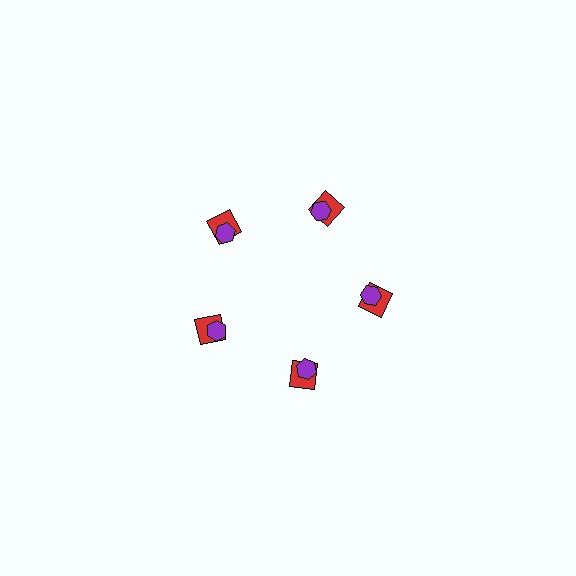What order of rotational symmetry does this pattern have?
This pattern has 5-fold rotational symmetry.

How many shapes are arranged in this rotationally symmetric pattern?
There are 10 shapes, arranged in 5 groups of 2.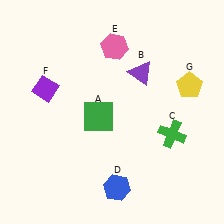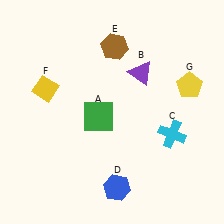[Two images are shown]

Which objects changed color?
C changed from green to cyan. E changed from pink to brown. F changed from purple to yellow.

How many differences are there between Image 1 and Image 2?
There are 3 differences between the two images.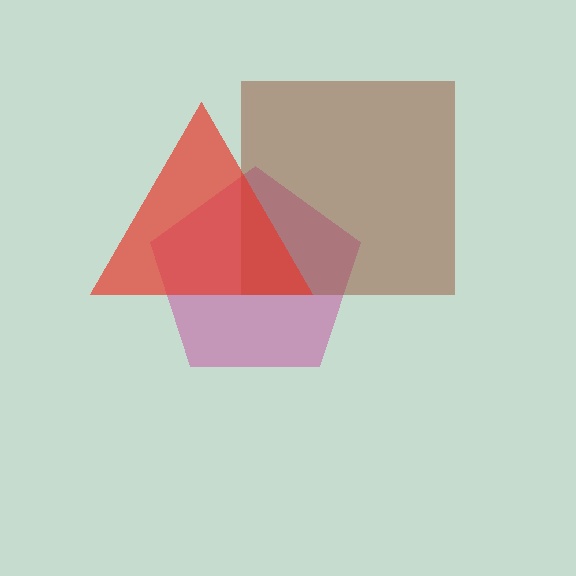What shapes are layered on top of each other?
The layered shapes are: a magenta pentagon, a brown square, a red triangle.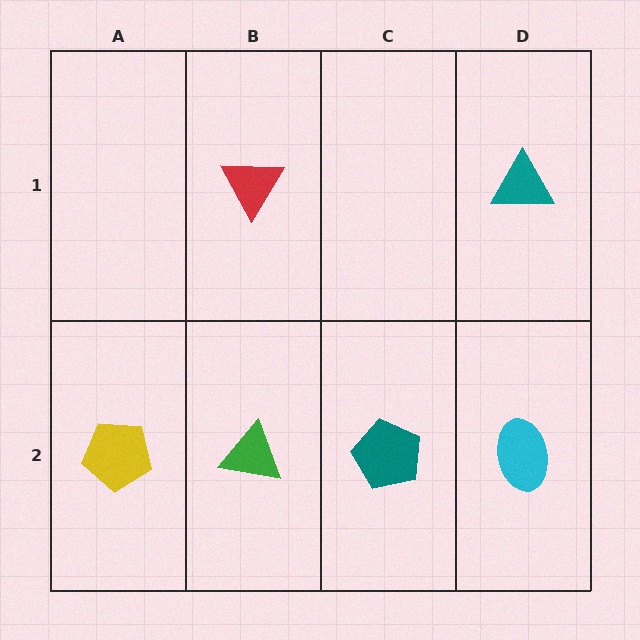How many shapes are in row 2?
4 shapes.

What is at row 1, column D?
A teal triangle.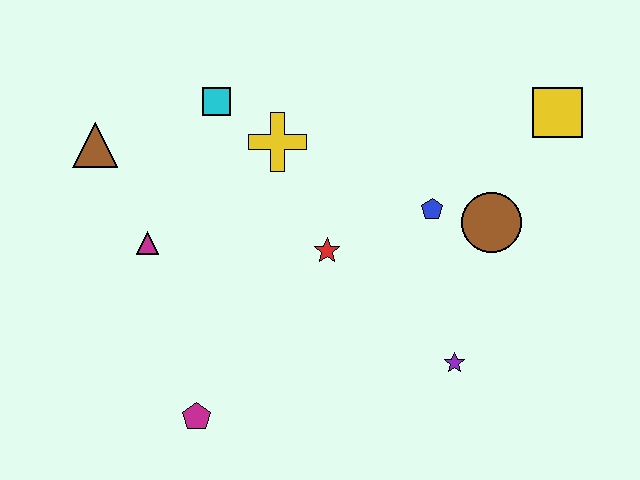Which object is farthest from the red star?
The yellow square is farthest from the red star.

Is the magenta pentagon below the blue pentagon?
Yes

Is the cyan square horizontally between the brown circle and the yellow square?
No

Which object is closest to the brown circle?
The blue pentagon is closest to the brown circle.